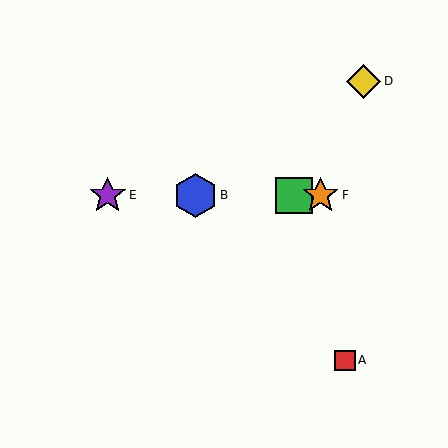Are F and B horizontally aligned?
Yes, both are at y≈195.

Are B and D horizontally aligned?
No, B is at y≈195 and D is at y≈81.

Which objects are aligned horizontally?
Objects B, C, E, F are aligned horizontally.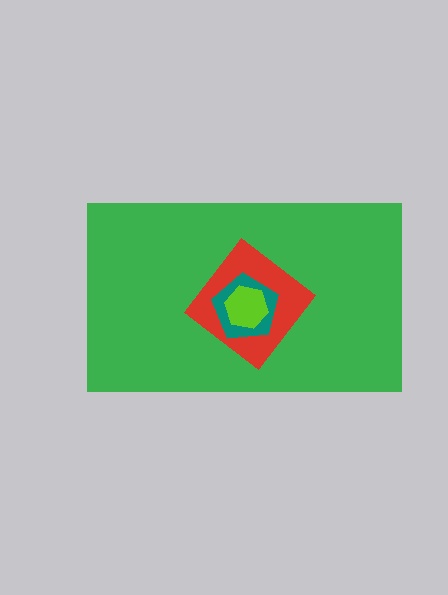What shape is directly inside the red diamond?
The teal pentagon.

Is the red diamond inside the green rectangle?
Yes.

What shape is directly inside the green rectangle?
The red diamond.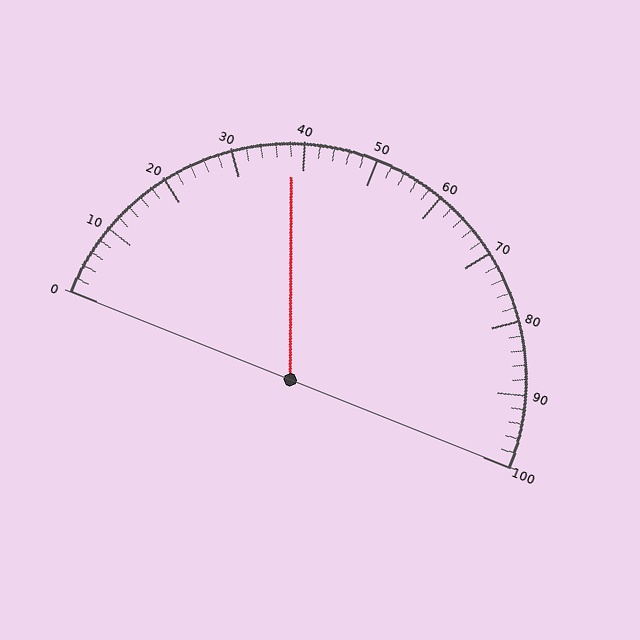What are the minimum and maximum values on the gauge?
The gauge ranges from 0 to 100.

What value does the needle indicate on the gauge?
The needle indicates approximately 38.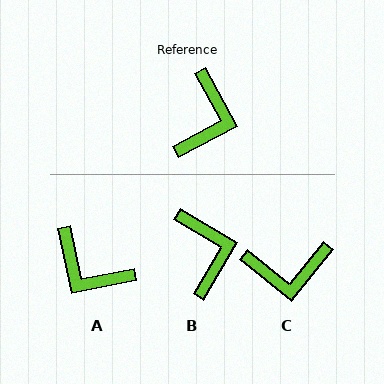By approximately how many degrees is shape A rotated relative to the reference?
Approximately 107 degrees clockwise.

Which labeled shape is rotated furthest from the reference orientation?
A, about 107 degrees away.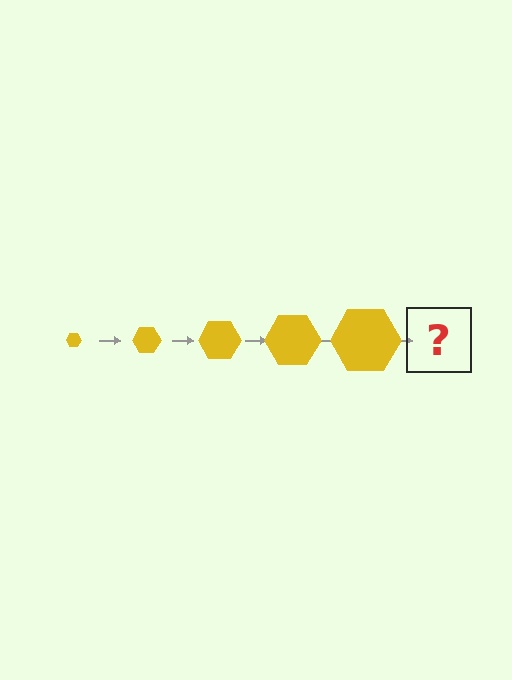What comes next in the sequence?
The next element should be a yellow hexagon, larger than the previous one.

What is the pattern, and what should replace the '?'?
The pattern is that the hexagon gets progressively larger each step. The '?' should be a yellow hexagon, larger than the previous one.